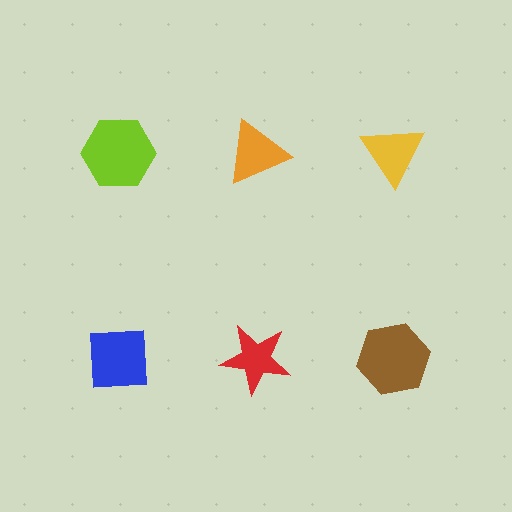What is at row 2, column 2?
A red star.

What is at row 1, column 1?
A lime hexagon.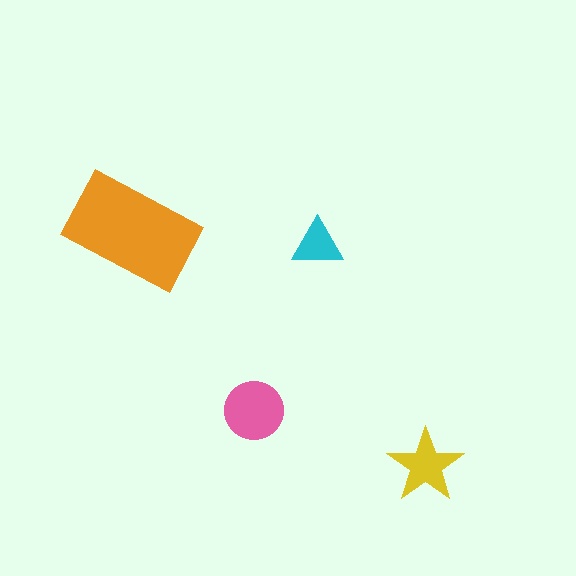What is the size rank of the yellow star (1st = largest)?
3rd.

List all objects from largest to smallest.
The orange rectangle, the pink circle, the yellow star, the cyan triangle.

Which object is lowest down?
The yellow star is bottommost.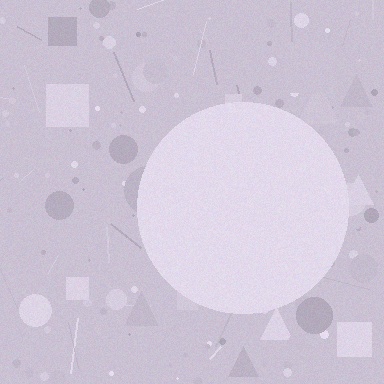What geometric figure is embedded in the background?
A circle is embedded in the background.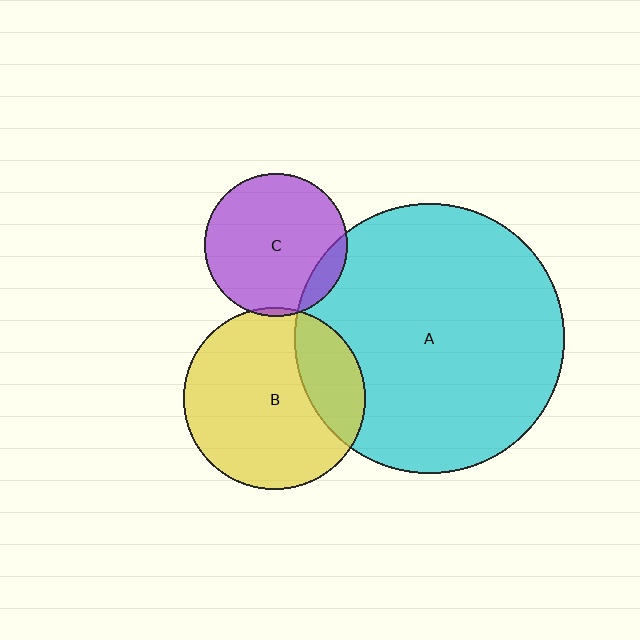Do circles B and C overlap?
Yes.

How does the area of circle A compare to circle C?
Approximately 3.6 times.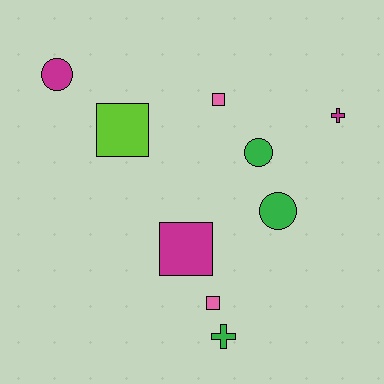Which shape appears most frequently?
Square, with 4 objects.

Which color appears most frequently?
Green, with 3 objects.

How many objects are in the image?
There are 9 objects.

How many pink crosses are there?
There are no pink crosses.